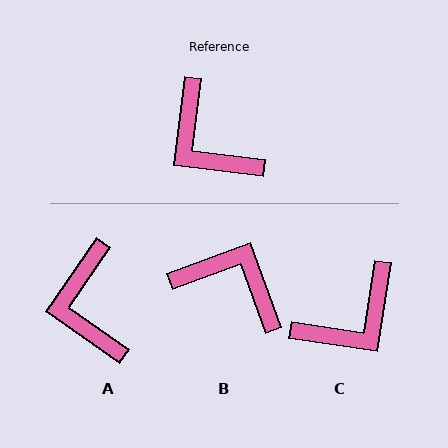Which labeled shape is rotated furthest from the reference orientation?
B, about 153 degrees away.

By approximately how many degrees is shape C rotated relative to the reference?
Approximately 88 degrees counter-clockwise.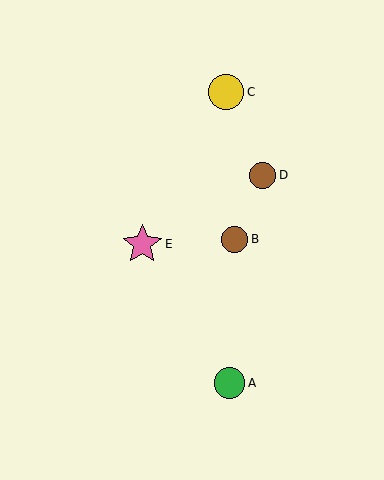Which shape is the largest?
The pink star (labeled E) is the largest.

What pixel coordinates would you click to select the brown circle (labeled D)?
Click at (263, 175) to select the brown circle D.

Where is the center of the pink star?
The center of the pink star is at (142, 244).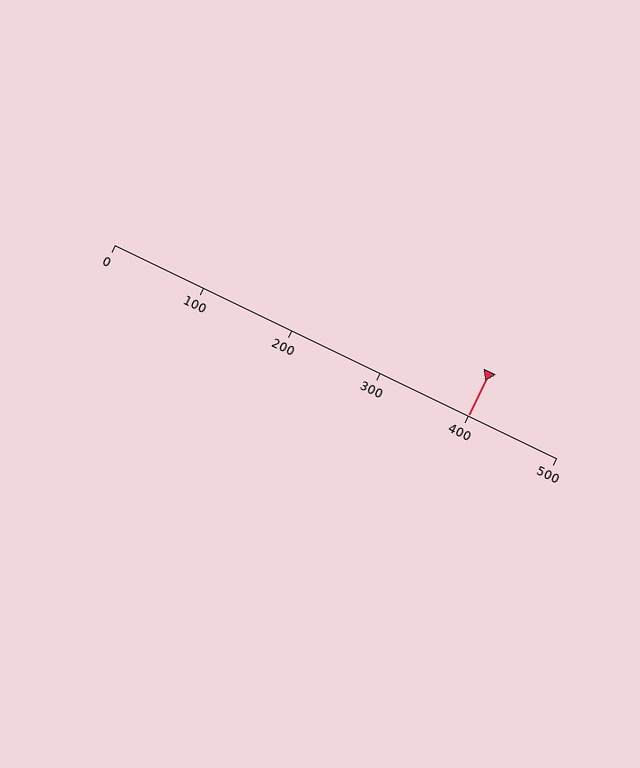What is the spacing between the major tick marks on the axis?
The major ticks are spaced 100 apart.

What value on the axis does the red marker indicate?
The marker indicates approximately 400.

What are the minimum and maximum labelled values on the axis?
The axis runs from 0 to 500.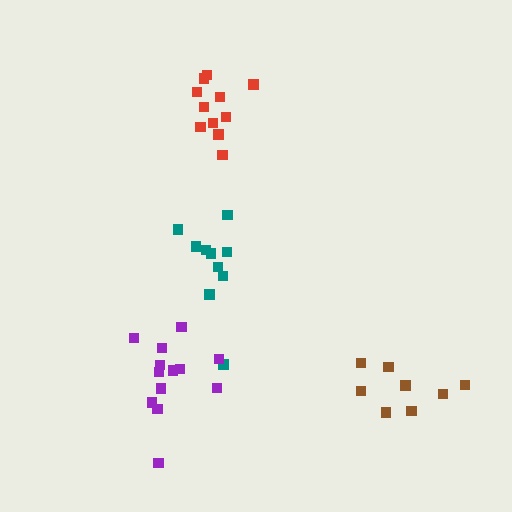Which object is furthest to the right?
The brown cluster is rightmost.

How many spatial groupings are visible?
There are 4 spatial groupings.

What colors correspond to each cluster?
The clusters are colored: red, teal, purple, brown.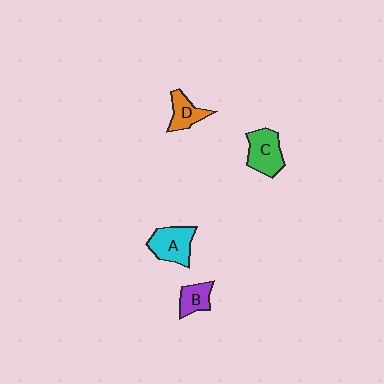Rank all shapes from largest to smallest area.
From largest to smallest: A (cyan), C (green), D (orange), B (purple).